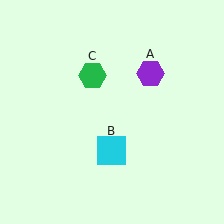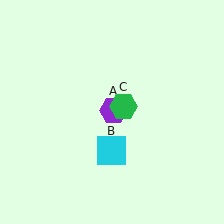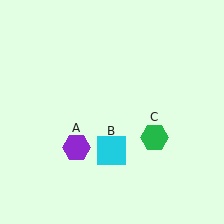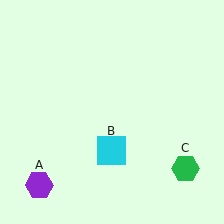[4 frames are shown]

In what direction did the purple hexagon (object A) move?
The purple hexagon (object A) moved down and to the left.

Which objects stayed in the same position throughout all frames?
Cyan square (object B) remained stationary.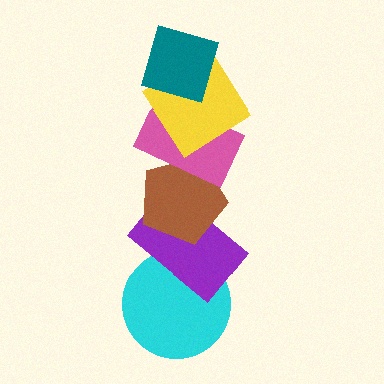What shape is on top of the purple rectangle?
The brown pentagon is on top of the purple rectangle.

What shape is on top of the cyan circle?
The purple rectangle is on top of the cyan circle.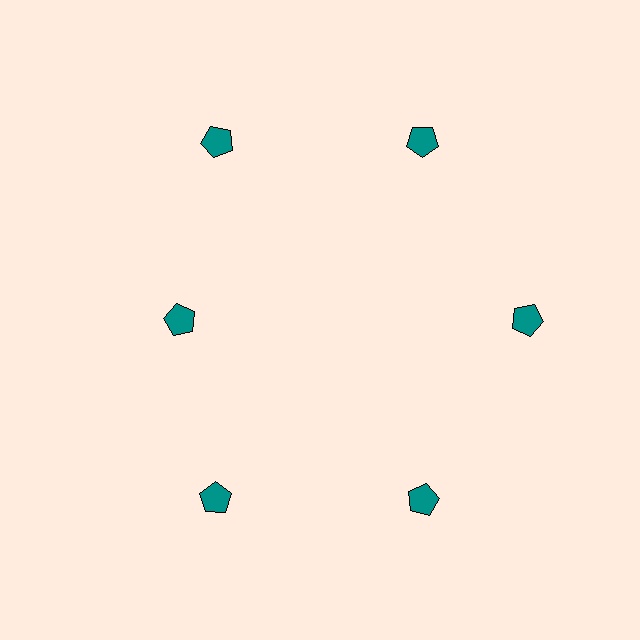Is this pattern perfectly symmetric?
No. The 6 teal pentagons are arranged in a ring, but one element near the 9 o'clock position is pulled inward toward the center, breaking the 6-fold rotational symmetry.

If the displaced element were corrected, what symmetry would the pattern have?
It would have 6-fold rotational symmetry — the pattern would map onto itself every 60 degrees.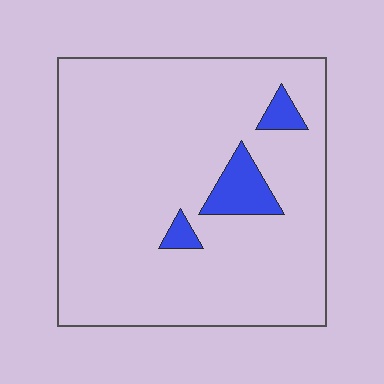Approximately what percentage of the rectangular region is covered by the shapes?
Approximately 10%.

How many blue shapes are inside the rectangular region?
3.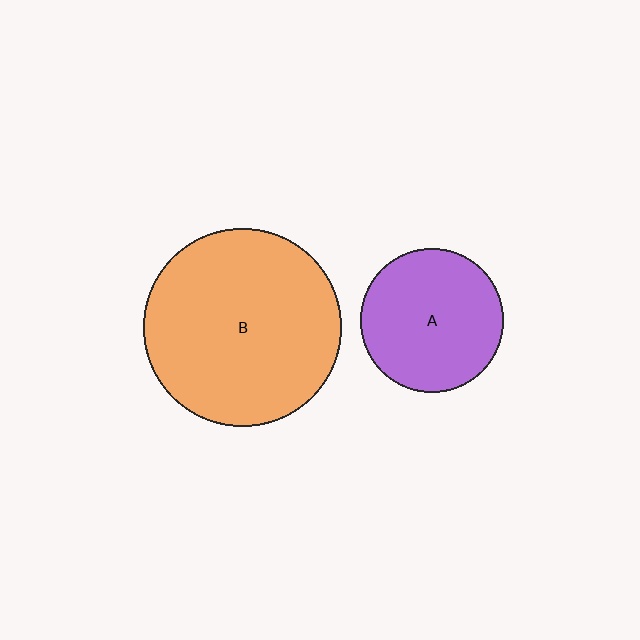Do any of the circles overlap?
No, none of the circles overlap.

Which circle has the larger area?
Circle B (orange).